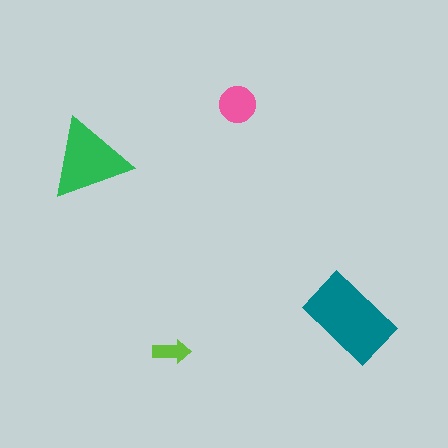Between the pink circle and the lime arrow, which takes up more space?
The pink circle.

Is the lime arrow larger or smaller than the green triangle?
Smaller.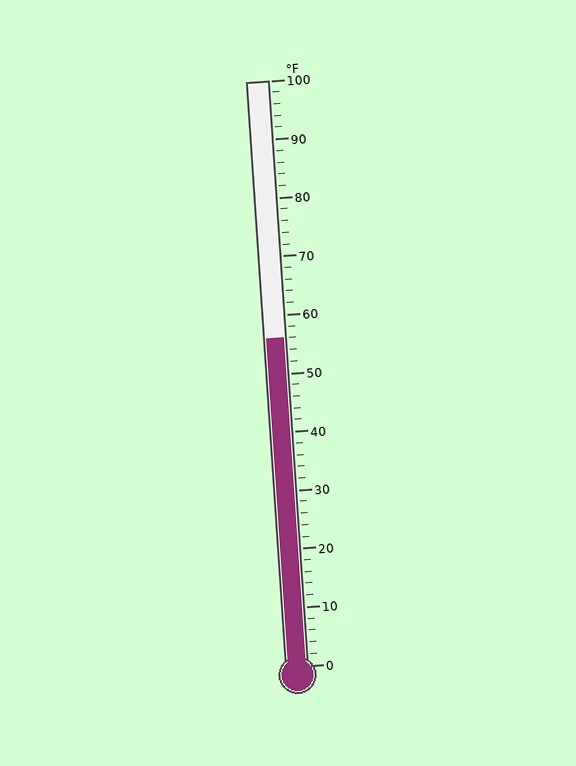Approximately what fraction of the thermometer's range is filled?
The thermometer is filled to approximately 55% of its range.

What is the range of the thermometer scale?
The thermometer scale ranges from 0°F to 100°F.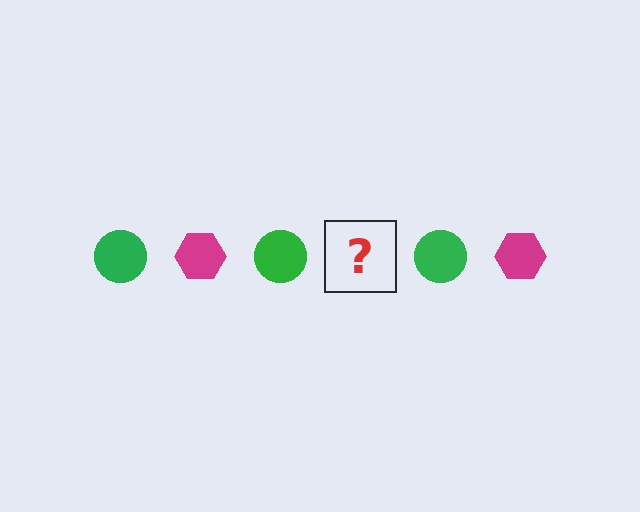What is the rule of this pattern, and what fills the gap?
The rule is that the pattern alternates between green circle and magenta hexagon. The gap should be filled with a magenta hexagon.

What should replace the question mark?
The question mark should be replaced with a magenta hexagon.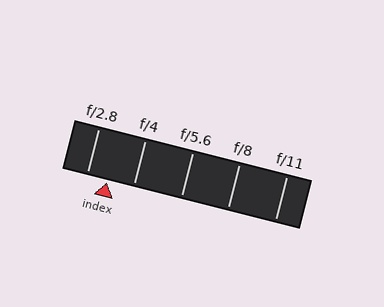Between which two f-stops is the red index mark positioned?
The index mark is between f/2.8 and f/4.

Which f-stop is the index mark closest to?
The index mark is closest to f/2.8.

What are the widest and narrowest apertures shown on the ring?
The widest aperture shown is f/2.8 and the narrowest is f/11.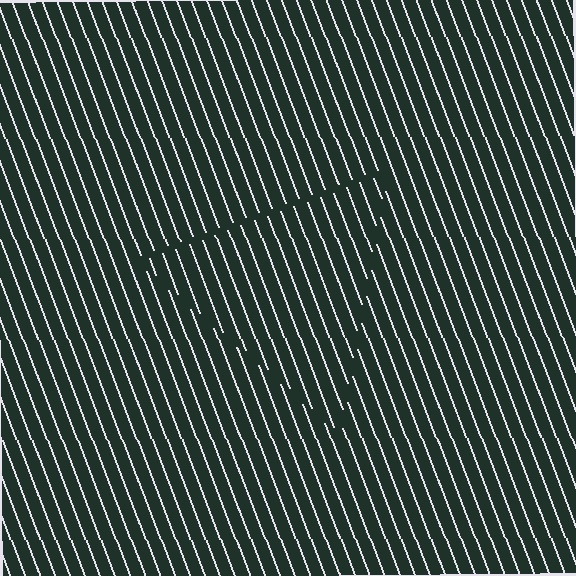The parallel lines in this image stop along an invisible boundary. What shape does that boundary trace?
An illusory triangle. The interior of the shape contains the same grating, shifted by half a period — the contour is defined by the phase discontinuity where line-ends from the inner and outer gratings abut.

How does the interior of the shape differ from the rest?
The interior of the shape contains the same grating, shifted by half a period — the contour is defined by the phase discontinuity where line-ends from the inner and outer gratings abut.